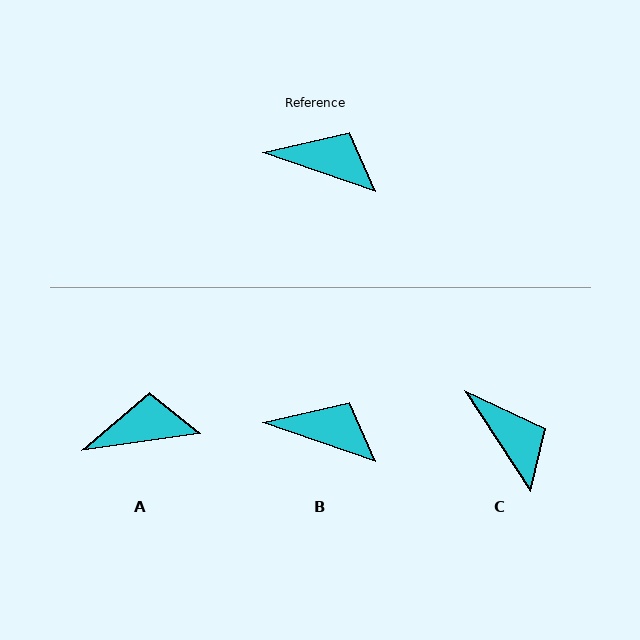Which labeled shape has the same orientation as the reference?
B.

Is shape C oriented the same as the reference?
No, it is off by about 38 degrees.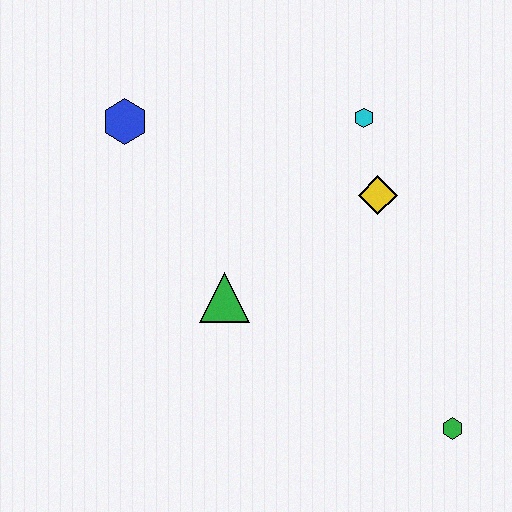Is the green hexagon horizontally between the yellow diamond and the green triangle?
No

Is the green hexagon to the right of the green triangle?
Yes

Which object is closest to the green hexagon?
The yellow diamond is closest to the green hexagon.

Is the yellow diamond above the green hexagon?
Yes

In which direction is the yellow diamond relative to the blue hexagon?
The yellow diamond is to the right of the blue hexagon.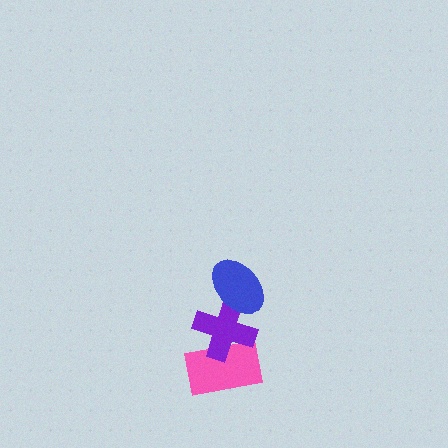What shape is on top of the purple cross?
The blue ellipse is on top of the purple cross.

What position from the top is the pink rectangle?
The pink rectangle is 3rd from the top.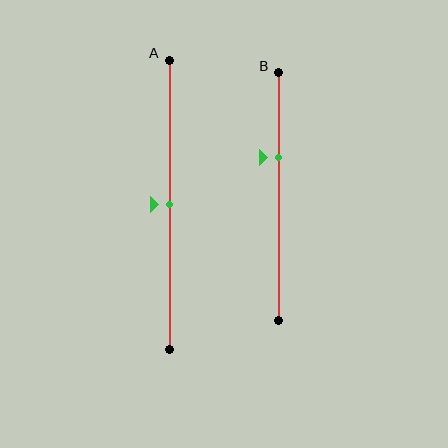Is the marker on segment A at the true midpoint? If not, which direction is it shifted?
Yes, the marker on segment A is at the true midpoint.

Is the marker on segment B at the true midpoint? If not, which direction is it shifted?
No, the marker on segment B is shifted upward by about 16% of the segment length.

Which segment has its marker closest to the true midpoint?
Segment A has its marker closest to the true midpoint.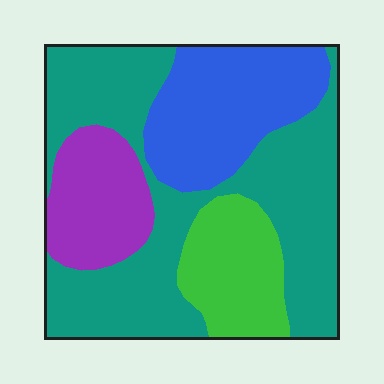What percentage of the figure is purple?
Purple covers 14% of the figure.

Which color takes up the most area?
Teal, at roughly 50%.